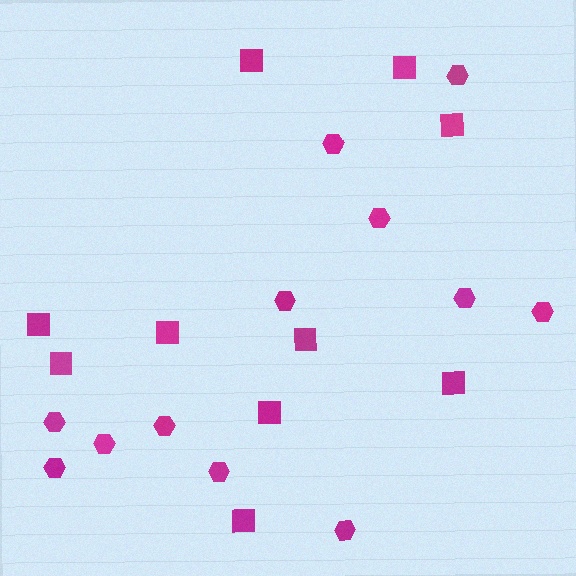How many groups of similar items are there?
There are 2 groups: one group of hexagons (12) and one group of squares (10).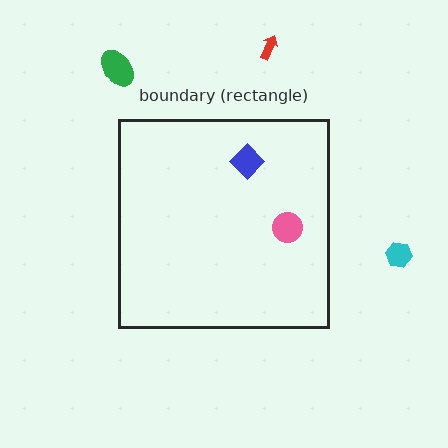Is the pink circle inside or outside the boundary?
Inside.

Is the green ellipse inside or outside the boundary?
Outside.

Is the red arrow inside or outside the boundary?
Outside.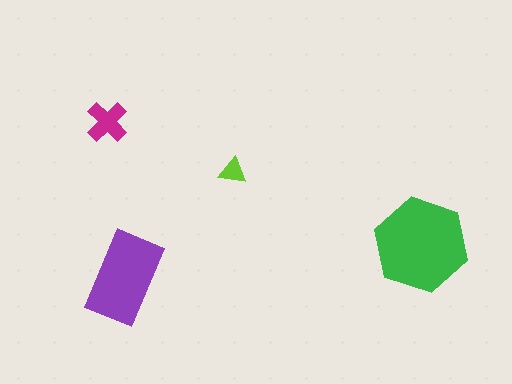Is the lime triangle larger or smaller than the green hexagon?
Smaller.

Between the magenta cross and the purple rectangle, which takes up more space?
The purple rectangle.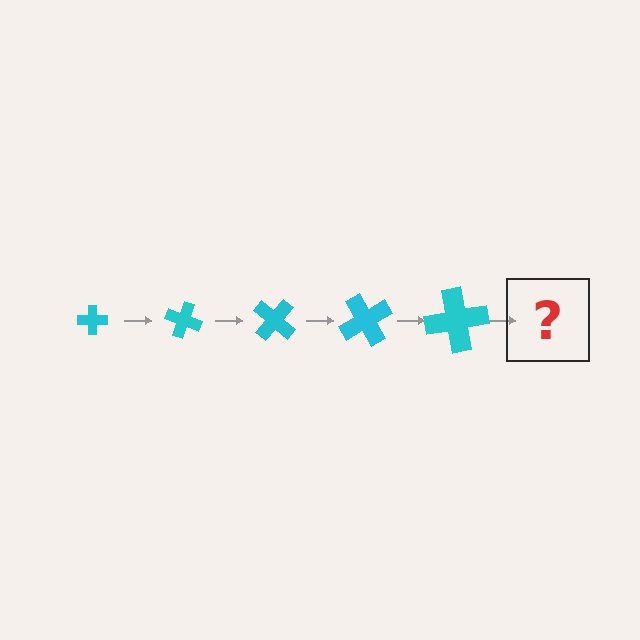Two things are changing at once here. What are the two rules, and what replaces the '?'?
The two rules are that the cross grows larger each step and it rotates 20 degrees each step. The '?' should be a cross, larger than the previous one and rotated 100 degrees from the start.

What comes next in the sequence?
The next element should be a cross, larger than the previous one and rotated 100 degrees from the start.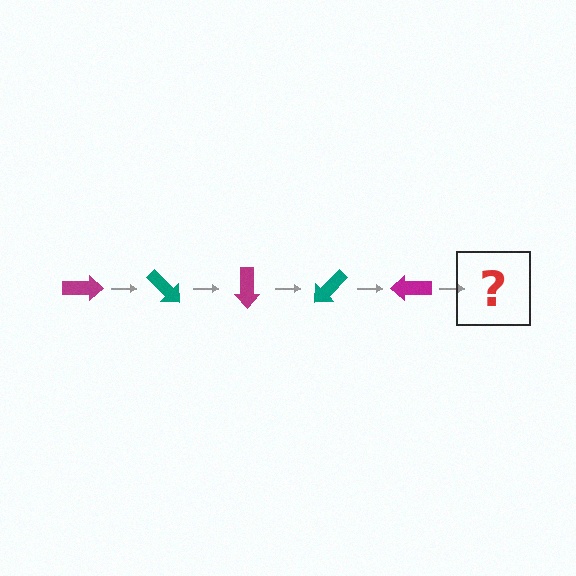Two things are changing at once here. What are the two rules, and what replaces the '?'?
The two rules are that it rotates 45 degrees each step and the color cycles through magenta and teal. The '?' should be a teal arrow, rotated 225 degrees from the start.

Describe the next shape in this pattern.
It should be a teal arrow, rotated 225 degrees from the start.